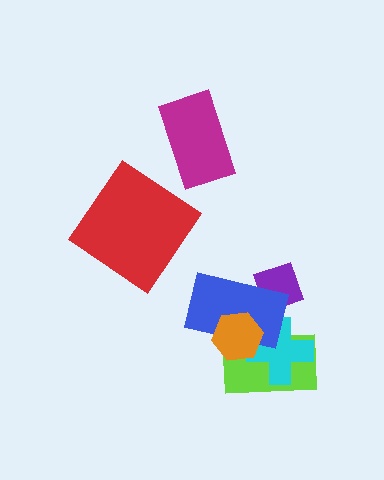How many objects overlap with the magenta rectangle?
0 objects overlap with the magenta rectangle.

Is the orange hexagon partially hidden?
No, no other shape covers it.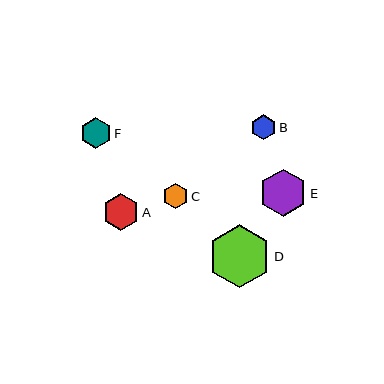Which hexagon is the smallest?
Hexagon B is the smallest with a size of approximately 25 pixels.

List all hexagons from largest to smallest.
From largest to smallest: D, E, A, F, C, B.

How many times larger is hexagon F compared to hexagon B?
Hexagon F is approximately 1.2 times the size of hexagon B.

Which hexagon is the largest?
Hexagon D is the largest with a size of approximately 63 pixels.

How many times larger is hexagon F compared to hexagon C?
Hexagon F is approximately 1.2 times the size of hexagon C.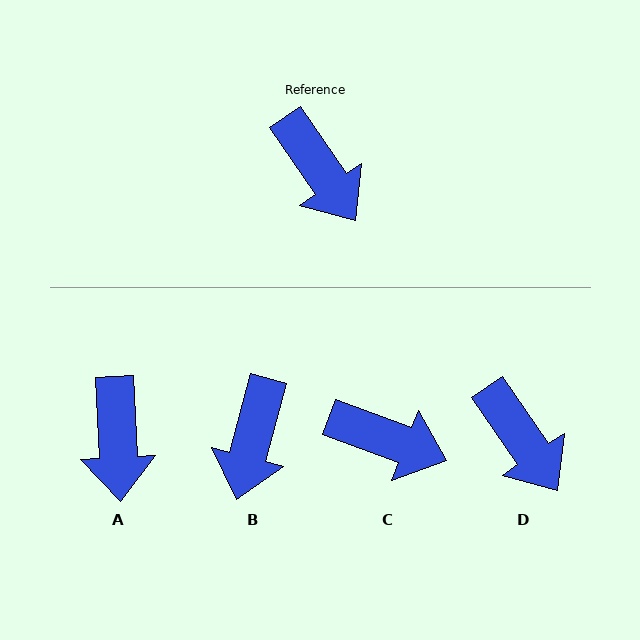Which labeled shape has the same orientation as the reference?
D.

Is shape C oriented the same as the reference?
No, it is off by about 35 degrees.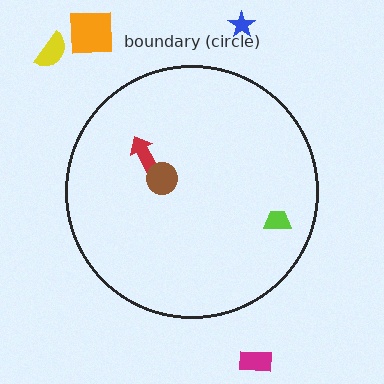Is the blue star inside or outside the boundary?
Outside.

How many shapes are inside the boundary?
3 inside, 4 outside.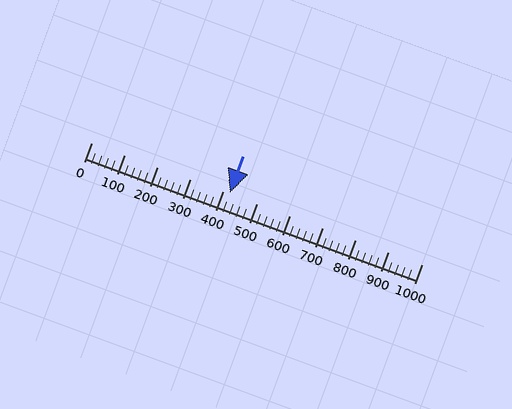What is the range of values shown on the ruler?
The ruler shows values from 0 to 1000.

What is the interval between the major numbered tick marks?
The major tick marks are spaced 100 units apart.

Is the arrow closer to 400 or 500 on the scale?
The arrow is closer to 400.